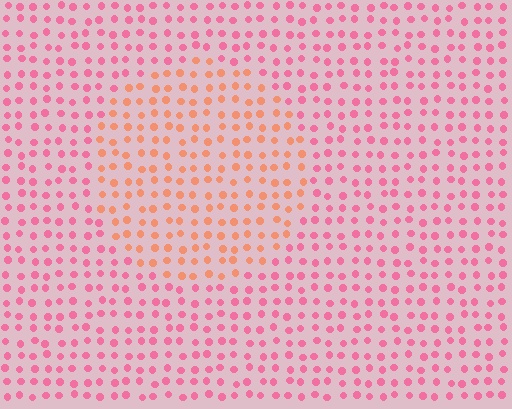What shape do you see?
I see a circle.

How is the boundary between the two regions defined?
The boundary is defined purely by a slight shift in hue (about 39 degrees). Spacing, size, and orientation are identical on both sides.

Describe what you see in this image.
The image is filled with small pink elements in a uniform arrangement. A circle-shaped region is visible where the elements are tinted to a slightly different hue, forming a subtle color boundary.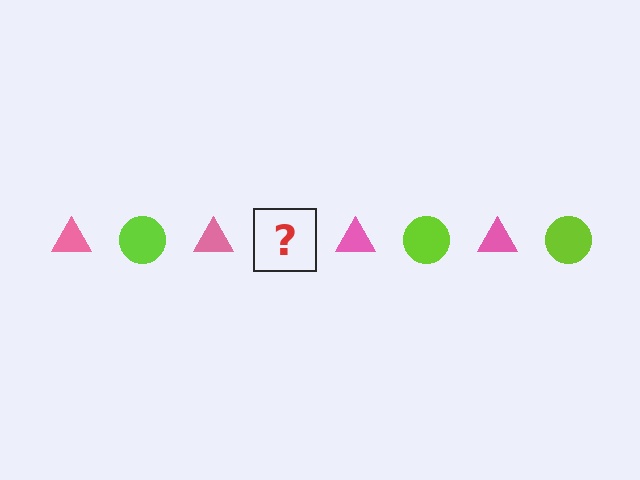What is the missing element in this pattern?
The missing element is a lime circle.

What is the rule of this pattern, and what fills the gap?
The rule is that the pattern alternates between pink triangle and lime circle. The gap should be filled with a lime circle.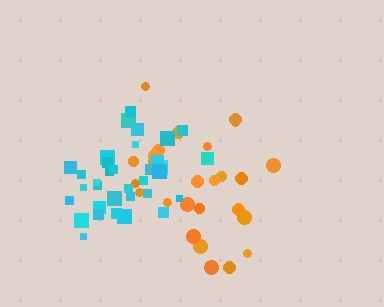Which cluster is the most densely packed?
Cyan.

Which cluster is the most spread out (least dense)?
Orange.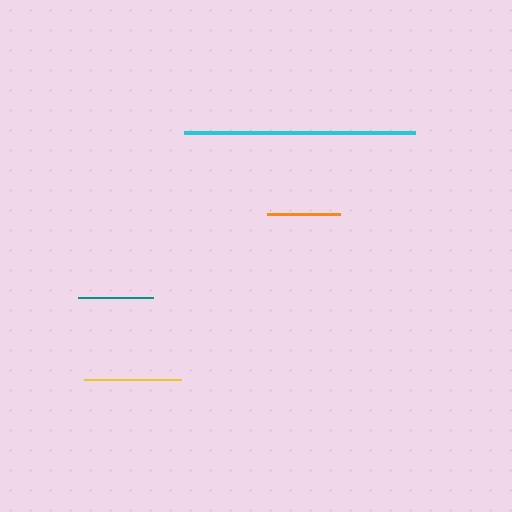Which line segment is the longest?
The cyan line is the longest at approximately 230 pixels.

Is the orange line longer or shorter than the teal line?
The teal line is longer than the orange line.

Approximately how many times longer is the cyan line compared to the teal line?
The cyan line is approximately 3.1 times the length of the teal line.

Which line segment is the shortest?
The orange line is the shortest at approximately 73 pixels.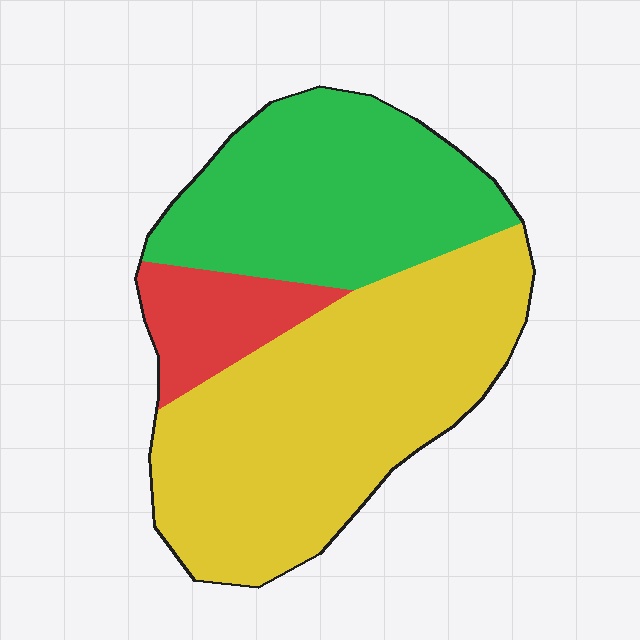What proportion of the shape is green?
Green covers roughly 35% of the shape.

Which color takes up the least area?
Red, at roughly 10%.